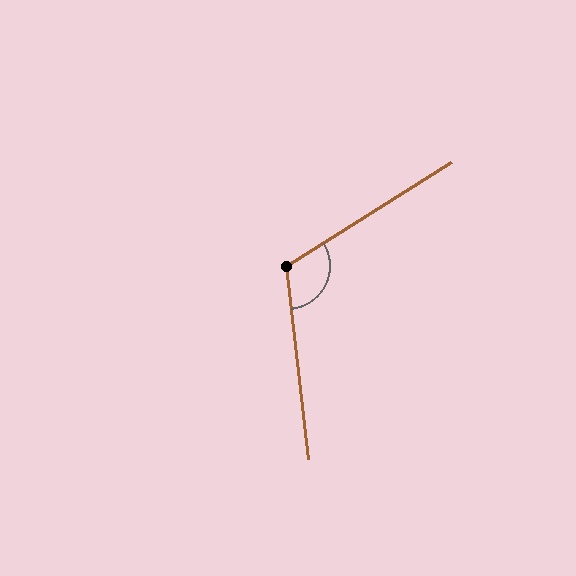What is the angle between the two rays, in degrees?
Approximately 116 degrees.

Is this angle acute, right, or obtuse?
It is obtuse.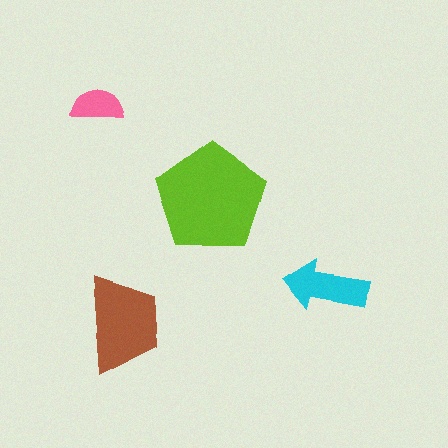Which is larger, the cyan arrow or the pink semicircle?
The cyan arrow.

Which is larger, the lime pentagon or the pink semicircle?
The lime pentagon.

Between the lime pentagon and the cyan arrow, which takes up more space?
The lime pentagon.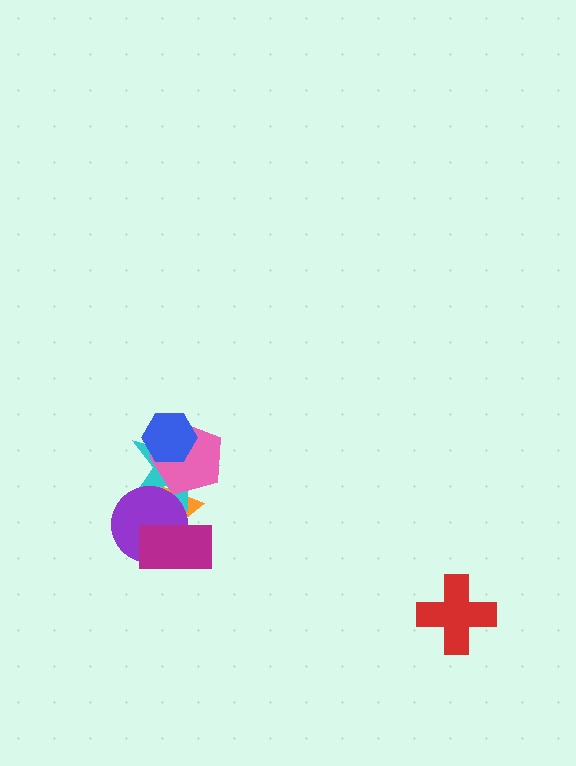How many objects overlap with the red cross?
0 objects overlap with the red cross.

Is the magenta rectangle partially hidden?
No, no other shape covers it.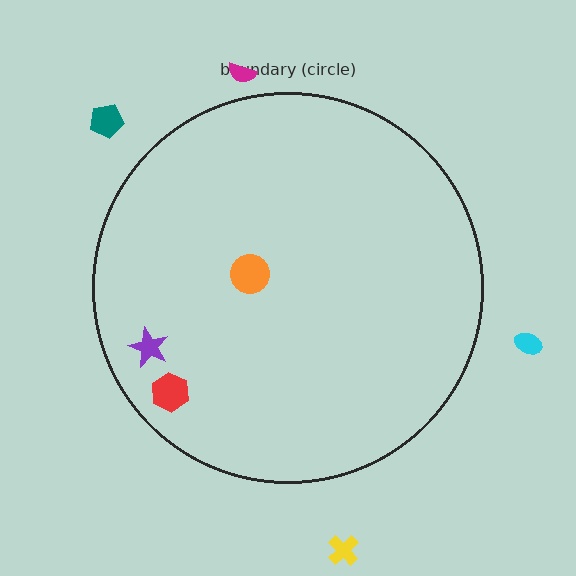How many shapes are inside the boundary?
3 inside, 4 outside.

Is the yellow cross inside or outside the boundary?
Outside.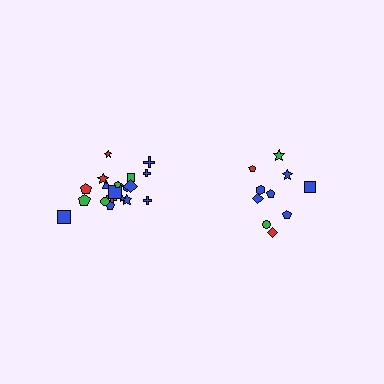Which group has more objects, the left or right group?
The left group.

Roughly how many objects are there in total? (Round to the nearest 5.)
Roughly 30 objects in total.